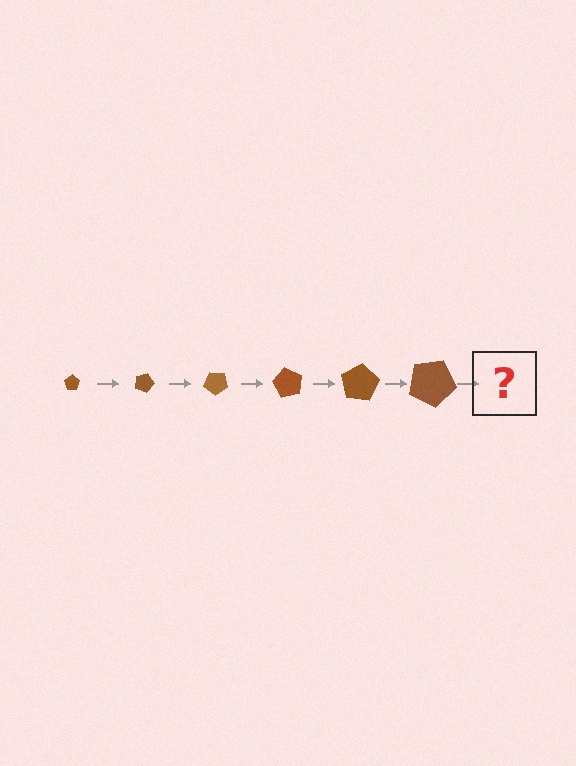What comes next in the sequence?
The next element should be a pentagon, larger than the previous one and rotated 120 degrees from the start.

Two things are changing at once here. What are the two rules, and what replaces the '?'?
The two rules are that the pentagon grows larger each step and it rotates 20 degrees each step. The '?' should be a pentagon, larger than the previous one and rotated 120 degrees from the start.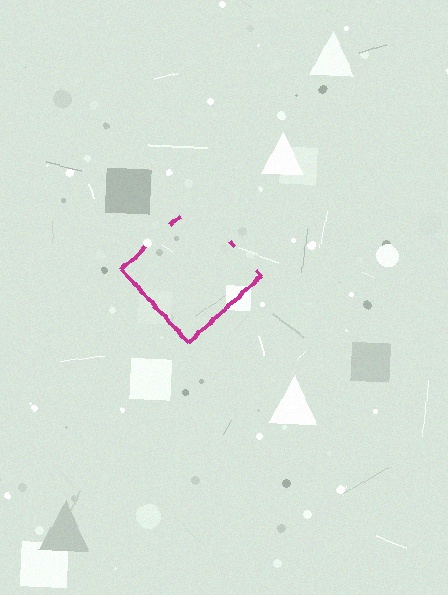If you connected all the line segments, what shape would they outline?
They would outline a diamond.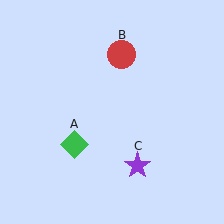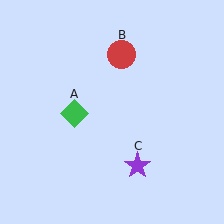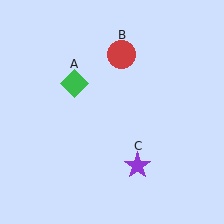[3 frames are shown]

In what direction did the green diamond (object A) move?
The green diamond (object A) moved up.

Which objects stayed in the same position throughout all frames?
Red circle (object B) and purple star (object C) remained stationary.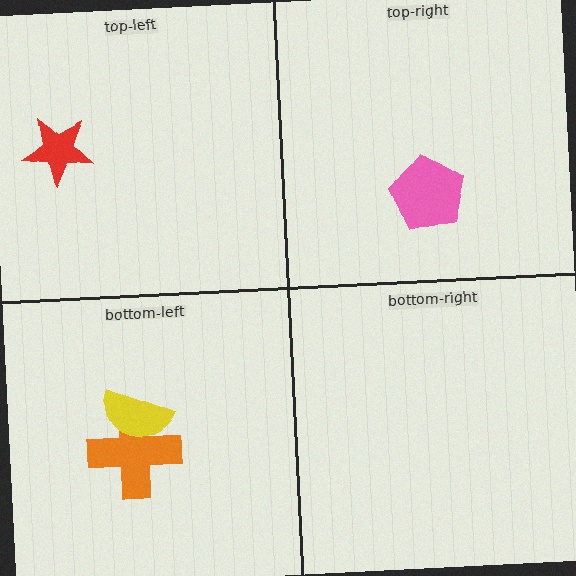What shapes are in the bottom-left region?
The orange cross, the yellow semicircle.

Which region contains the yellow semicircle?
The bottom-left region.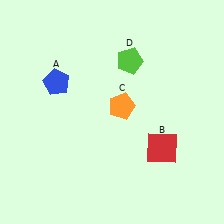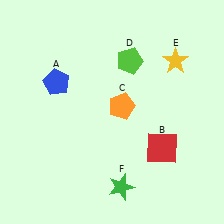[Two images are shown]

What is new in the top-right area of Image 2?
A yellow star (E) was added in the top-right area of Image 2.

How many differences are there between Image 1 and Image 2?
There are 2 differences between the two images.